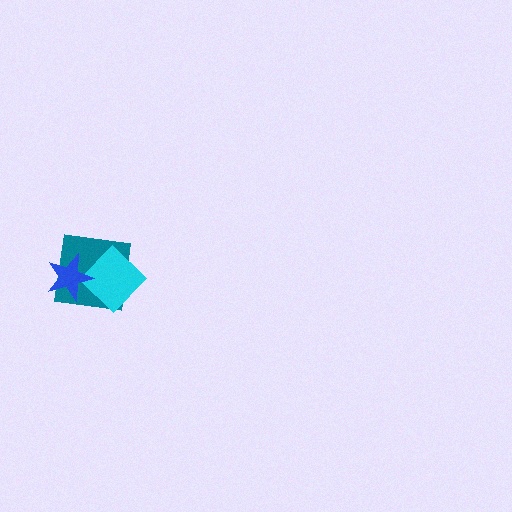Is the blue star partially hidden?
No, no other shape covers it.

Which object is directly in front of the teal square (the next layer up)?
The cyan diamond is directly in front of the teal square.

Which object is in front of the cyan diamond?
The blue star is in front of the cyan diamond.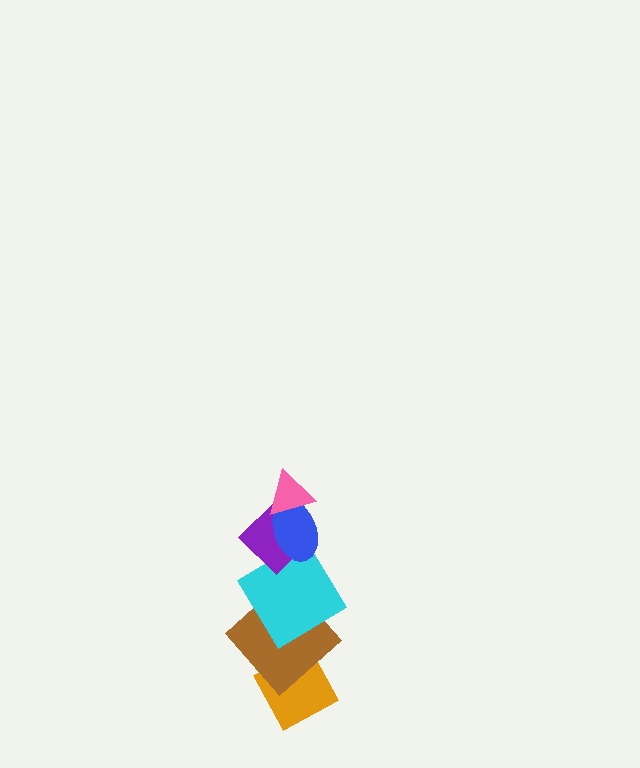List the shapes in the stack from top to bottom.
From top to bottom: the pink triangle, the blue ellipse, the purple diamond, the cyan diamond, the brown diamond, the orange diamond.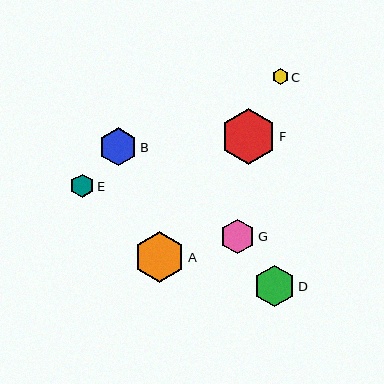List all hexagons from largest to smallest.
From largest to smallest: F, A, D, B, G, E, C.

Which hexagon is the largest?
Hexagon F is the largest with a size of approximately 56 pixels.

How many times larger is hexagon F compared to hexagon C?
Hexagon F is approximately 3.5 times the size of hexagon C.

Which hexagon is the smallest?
Hexagon C is the smallest with a size of approximately 16 pixels.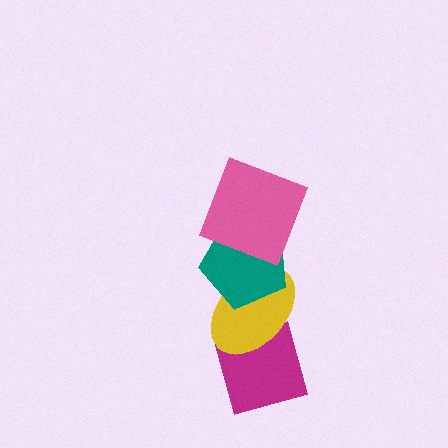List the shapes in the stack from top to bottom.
From top to bottom: the pink square, the teal pentagon, the yellow ellipse, the magenta diamond.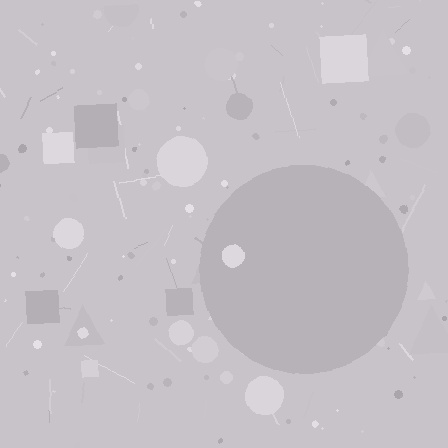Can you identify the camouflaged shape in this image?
The camouflaged shape is a circle.